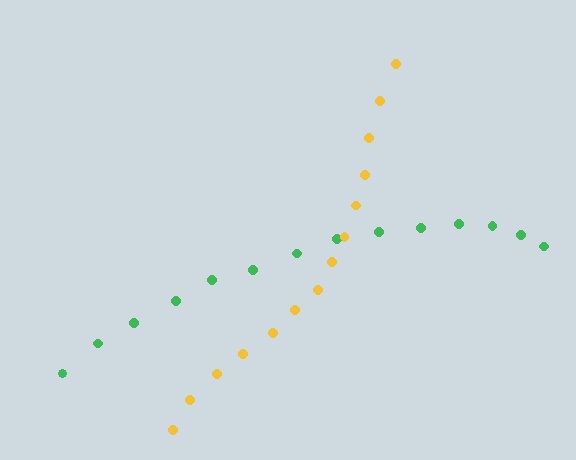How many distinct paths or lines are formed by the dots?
There are 2 distinct paths.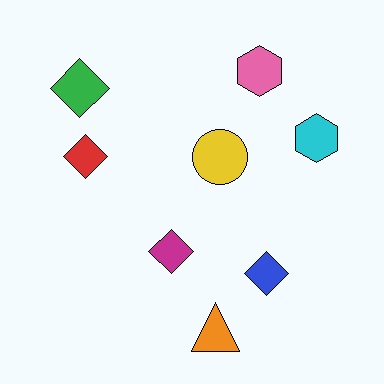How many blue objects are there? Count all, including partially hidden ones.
There is 1 blue object.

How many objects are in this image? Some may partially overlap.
There are 8 objects.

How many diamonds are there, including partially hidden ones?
There are 4 diamonds.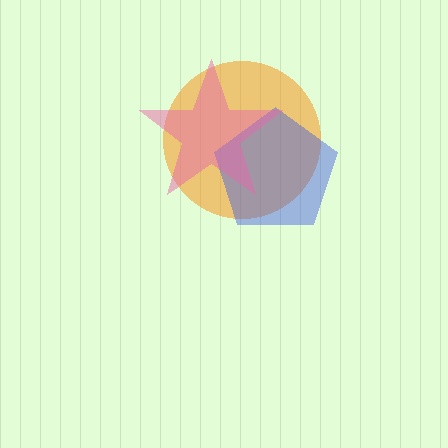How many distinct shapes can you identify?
There are 3 distinct shapes: an orange circle, a blue pentagon, a pink star.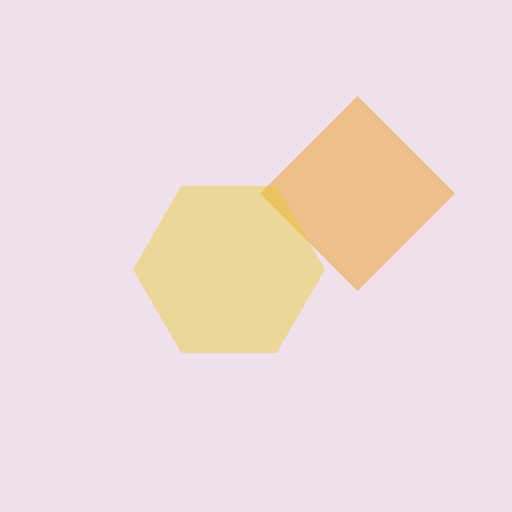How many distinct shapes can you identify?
There are 2 distinct shapes: an orange diamond, a yellow hexagon.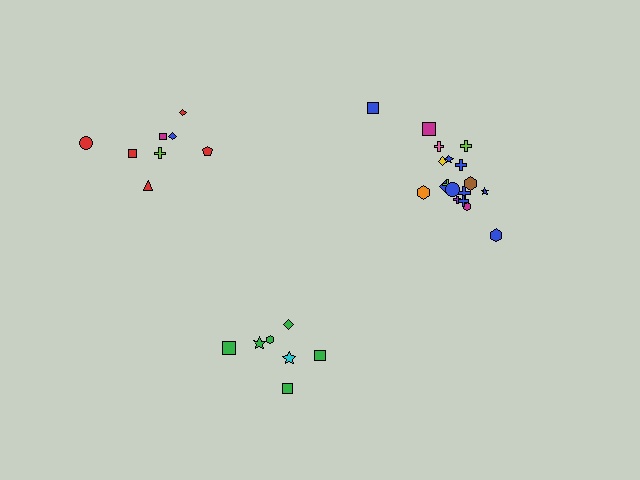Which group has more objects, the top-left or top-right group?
The top-right group.